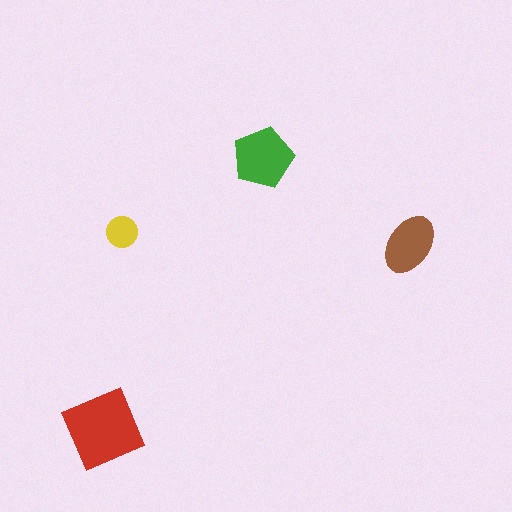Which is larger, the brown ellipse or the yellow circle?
The brown ellipse.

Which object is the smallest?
The yellow circle.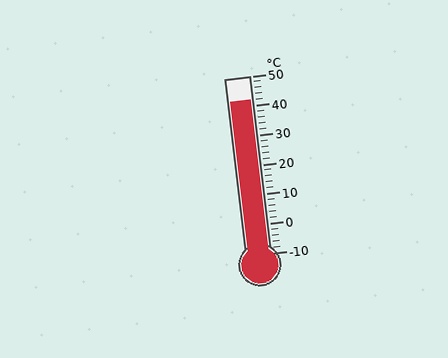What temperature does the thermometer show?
The thermometer shows approximately 42°C.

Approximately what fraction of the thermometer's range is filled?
The thermometer is filled to approximately 85% of its range.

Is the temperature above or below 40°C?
The temperature is above 40°C.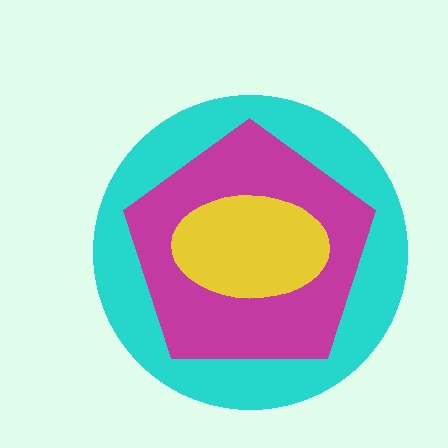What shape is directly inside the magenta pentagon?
The yellow ellipse.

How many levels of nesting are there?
3.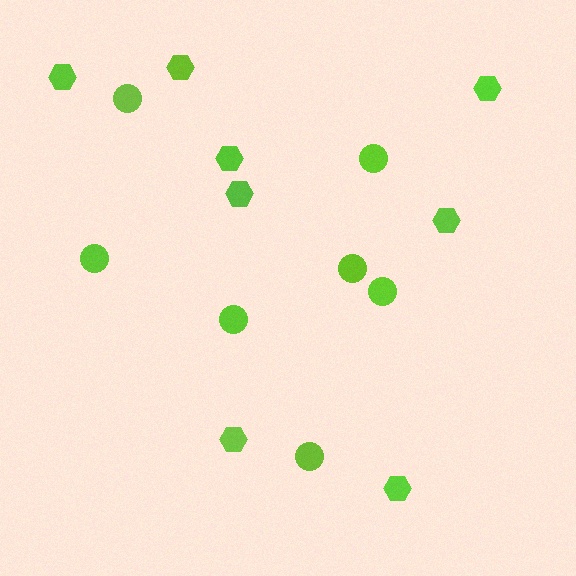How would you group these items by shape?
There are 2 groups: one group of circles (7) and one group of hexagons (8).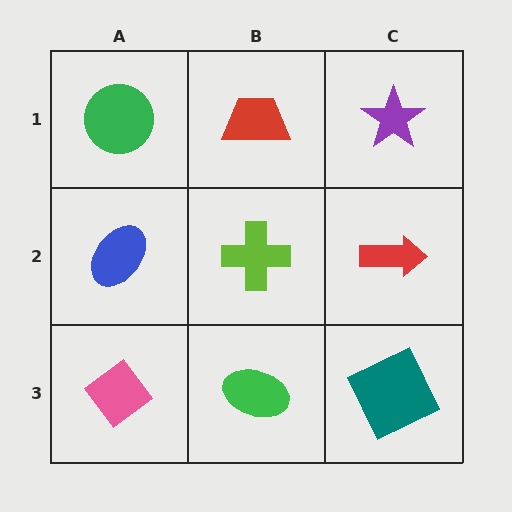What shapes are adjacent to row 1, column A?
A blue ellipse (row 2, column A), a red trapezoid (row 1, column B).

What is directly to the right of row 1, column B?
A purple star.